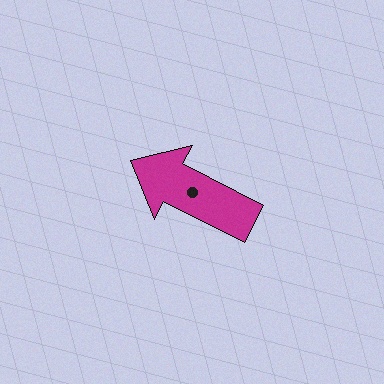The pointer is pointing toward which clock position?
Roughly 10 o'clock.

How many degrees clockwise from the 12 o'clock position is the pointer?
Approximately 297 degrees.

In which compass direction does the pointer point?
Northwest.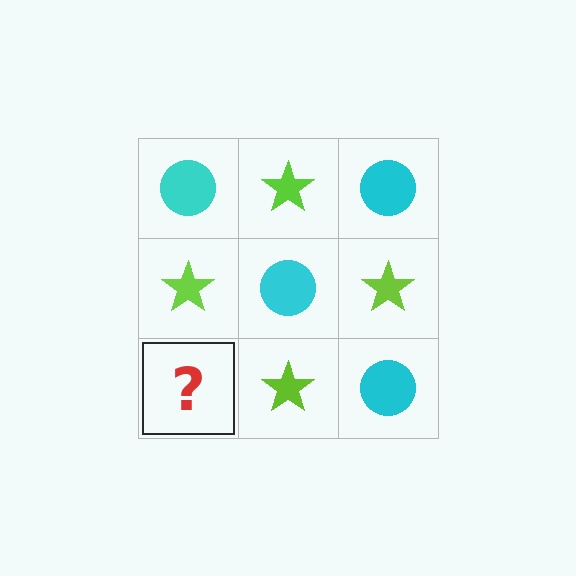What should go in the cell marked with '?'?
The missing cell should contain a cyan circle.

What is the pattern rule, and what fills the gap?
The rule is that it alternates cyan circle and lime star in a checkerboard pattern. The gap should be filled with a cyan circle.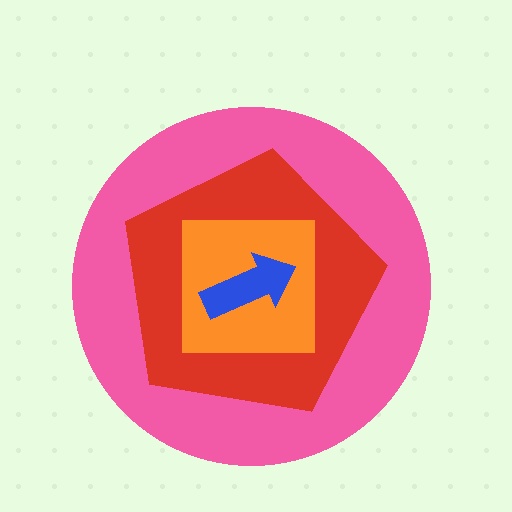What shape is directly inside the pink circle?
The red pentagon.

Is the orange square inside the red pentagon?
Yes.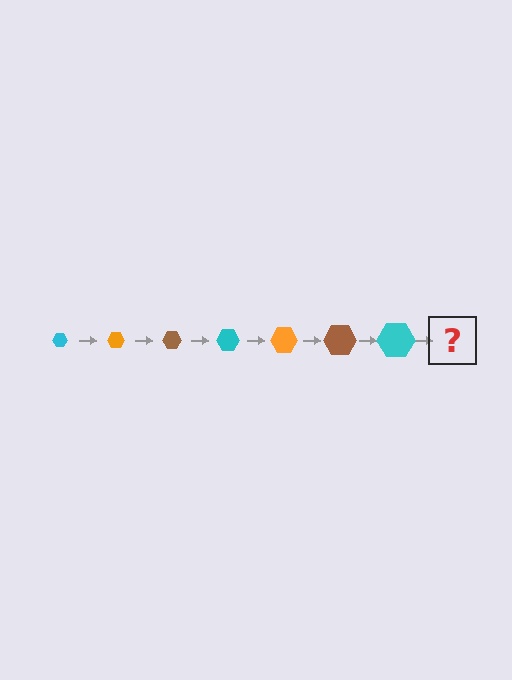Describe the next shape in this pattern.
It should be an orange hexagon, larger than the previous one.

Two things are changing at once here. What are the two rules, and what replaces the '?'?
The two rules are that the hexagon grows larger each step and the color cycles through cyan, orange, and brown. The '?' should be an orange hexagon, larger than the previous one.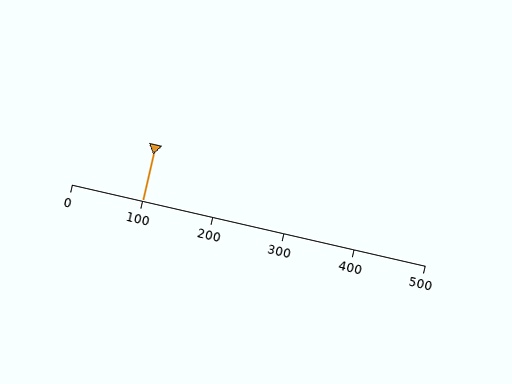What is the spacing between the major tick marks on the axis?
The major ticks are spaced 100 apart.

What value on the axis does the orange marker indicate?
The marker indicates approximately 100.